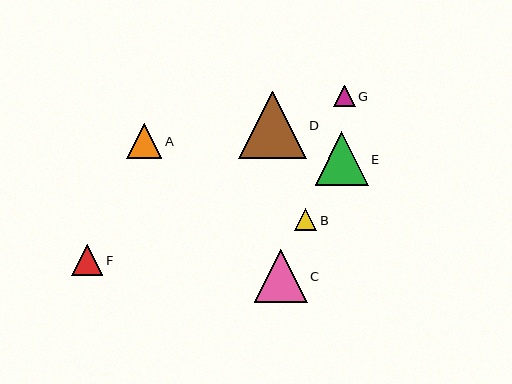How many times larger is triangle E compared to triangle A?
Triangle E is approximately 1.5 times the size of triangle A.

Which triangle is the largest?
Triangle D is the largest with a size of approximately 67 pixels.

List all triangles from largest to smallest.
From largest to smallest: D, E, C, A, F, B, G.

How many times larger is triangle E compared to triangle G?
Triangle E is approximately 2.5 times the size of triangle G.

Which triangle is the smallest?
Triangle G is the smallest with a size of approximately 22 pixels.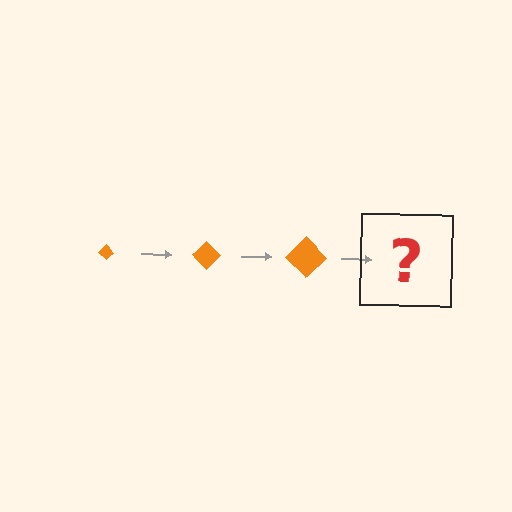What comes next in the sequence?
The next element should be an orange diamond, larger than the previous one.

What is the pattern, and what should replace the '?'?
The pattern is that the diamond gets progressively larger each step. The '?' should be an orange diamond, larger than the previous one.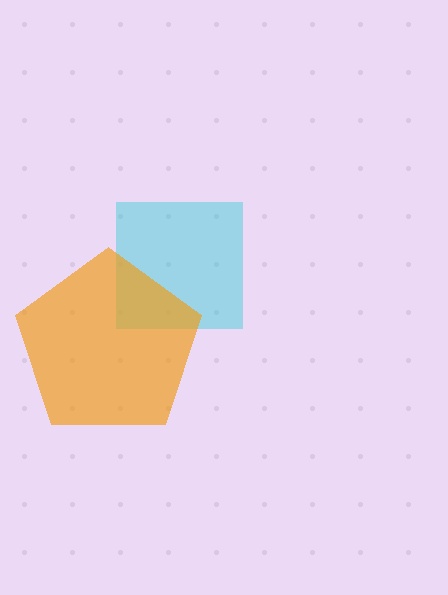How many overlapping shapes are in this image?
There are 2 overlapping shapes in the image.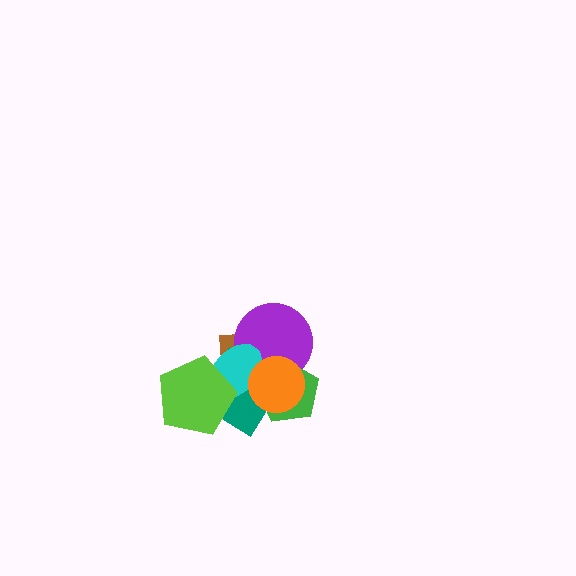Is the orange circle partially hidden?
No, no other shape covers it.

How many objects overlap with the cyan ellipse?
6 objects overlap with the cyan ellipse.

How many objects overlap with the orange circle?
5 objects overlap with the orange circle.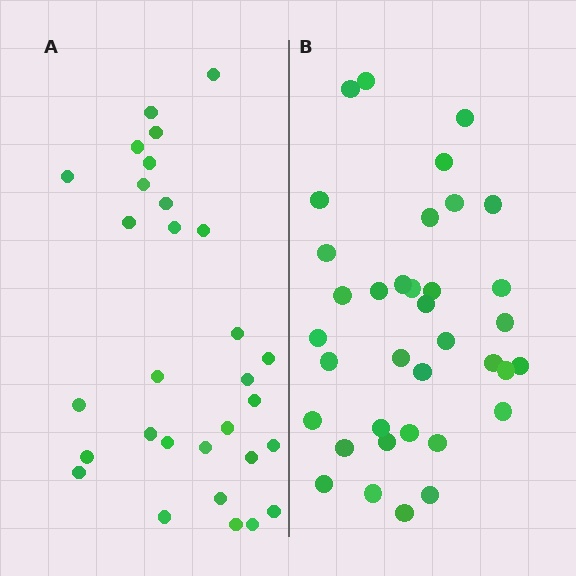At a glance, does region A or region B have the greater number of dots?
Region B (the right region) has more dots.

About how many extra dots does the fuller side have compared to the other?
Region B has about 6 more dots than region A.